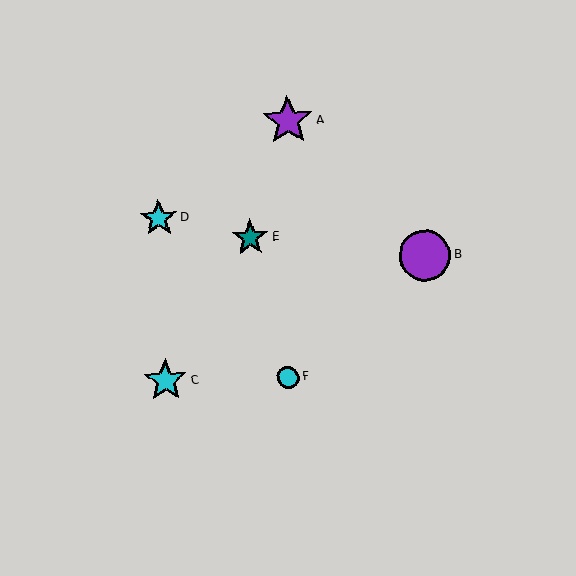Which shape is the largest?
The purple circle (labeled B) is the largest.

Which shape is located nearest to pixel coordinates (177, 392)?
The cyan star (labeled C) at (166, 380) is nearest to that location.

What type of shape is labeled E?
Shape E is a teal star.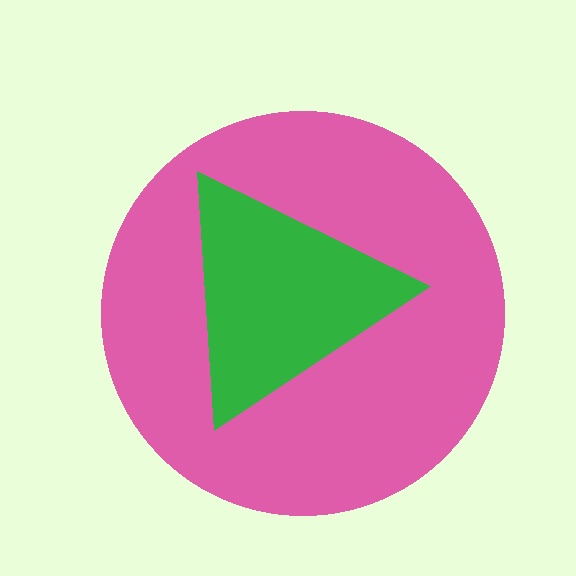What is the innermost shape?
The green triangle.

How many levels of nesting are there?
2.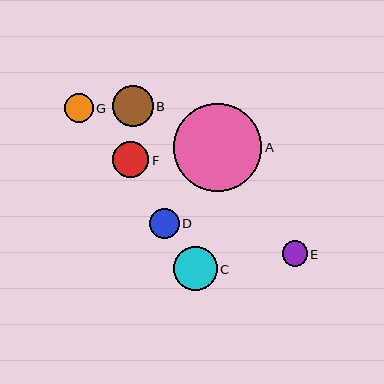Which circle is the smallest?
Circle E is the smallest with a size of approximately 25 pixels.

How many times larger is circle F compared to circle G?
Circle F is approximately 1.3 times the size of circle G.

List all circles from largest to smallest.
From largest to smallest: A, C, B, F, D, G, E.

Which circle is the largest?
Circle A is the largest with a size of approximately 88 pixels.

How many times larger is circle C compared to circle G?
Circle C is approximately 1.5 times the size of circle G.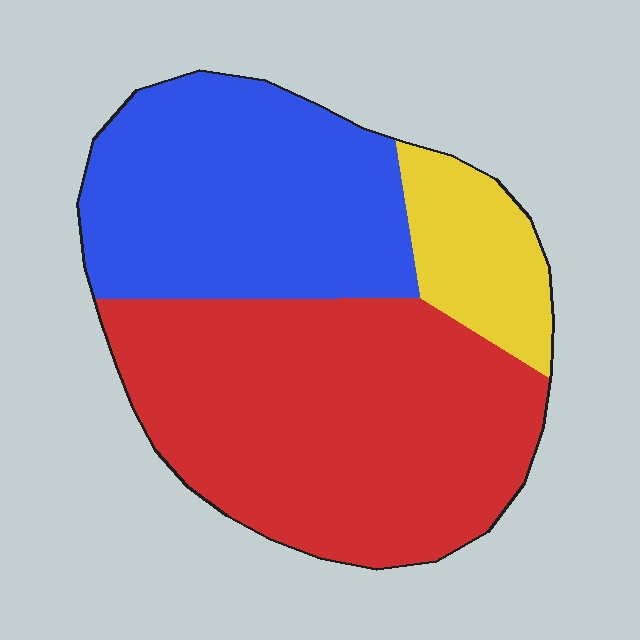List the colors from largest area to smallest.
From largest to smallest: red, blue, yellow.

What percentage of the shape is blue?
Blue takes up between a third and a half of the shape.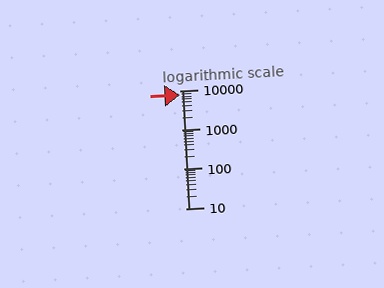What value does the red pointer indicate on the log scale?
The pointer indicates approximately 7500.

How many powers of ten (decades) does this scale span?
The scale spans 3 decades, from 10 to 10000.